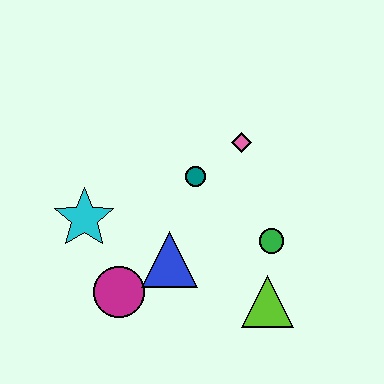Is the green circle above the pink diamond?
No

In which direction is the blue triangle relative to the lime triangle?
The blue triangle is to the left of the lime triangle.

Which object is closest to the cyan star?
The magenta circle is closest to the cyan star.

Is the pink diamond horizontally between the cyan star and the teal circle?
No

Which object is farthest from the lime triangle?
The cyan star is farthest from the lime triangle.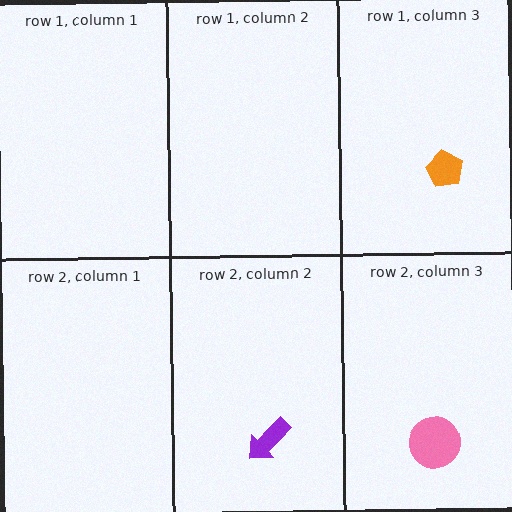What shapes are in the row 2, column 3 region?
The pink circle.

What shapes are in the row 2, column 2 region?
The purple arrow.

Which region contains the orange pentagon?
The row 1, column 3 region.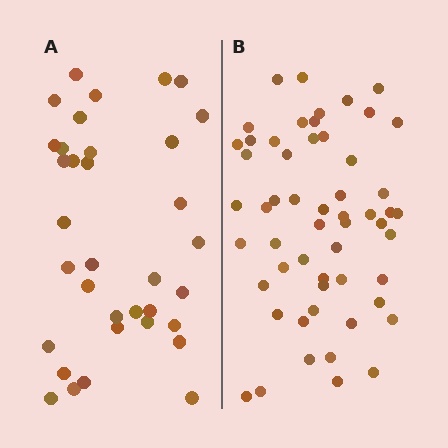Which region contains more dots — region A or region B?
Region B (the right region) has more dots.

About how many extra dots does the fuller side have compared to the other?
Region B has approximately 20 more dots than region A.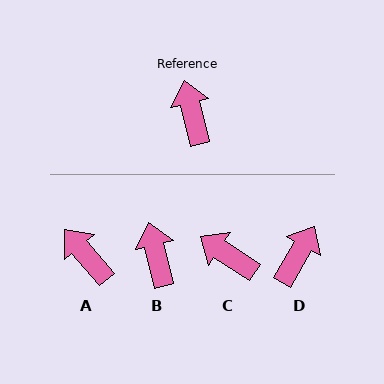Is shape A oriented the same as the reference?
No, it is off by about 27 degrees.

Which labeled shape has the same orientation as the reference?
B.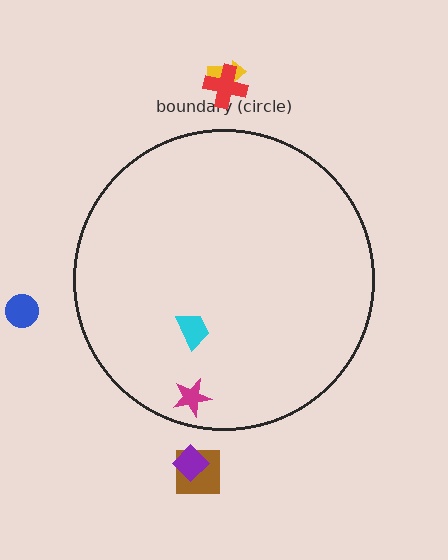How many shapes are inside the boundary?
2 inside, 5 outside.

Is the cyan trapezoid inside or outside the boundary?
Inside.